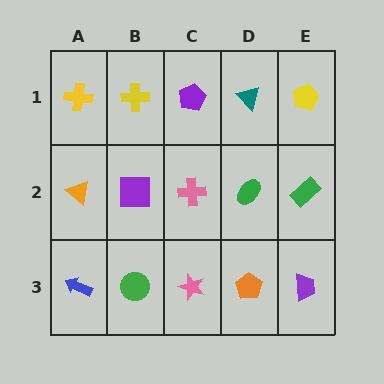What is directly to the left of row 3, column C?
A green circle.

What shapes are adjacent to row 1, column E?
A green rectangle (row 2, column E), a teal triangle (row 1, column D).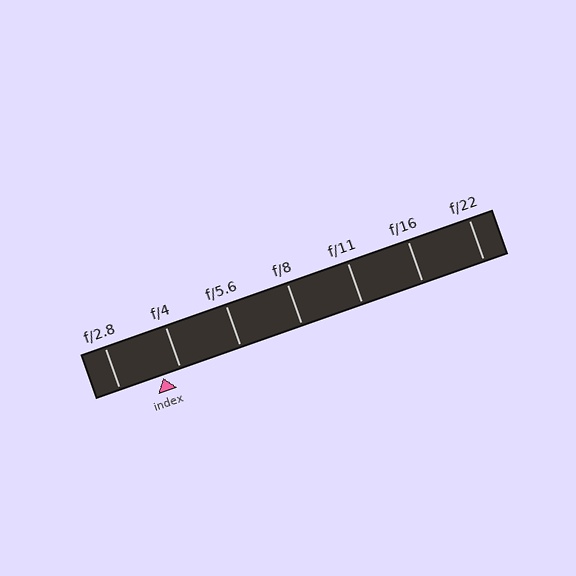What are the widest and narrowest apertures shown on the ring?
The widest aperture shown is f/2.8 and the narrowest is f/22.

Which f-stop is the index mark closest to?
The index mark is closest to f/4.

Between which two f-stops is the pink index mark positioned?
The index mark is between f/2.8 and f/4.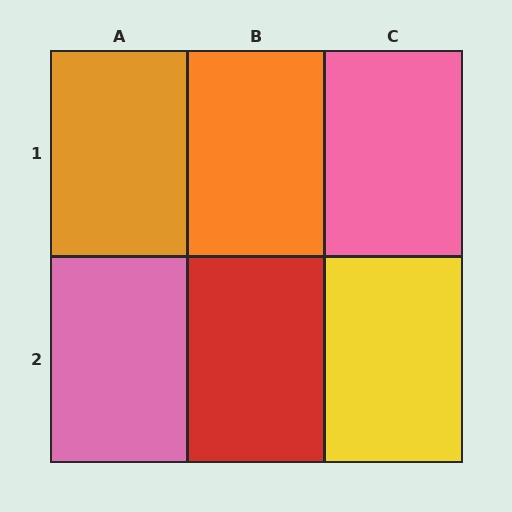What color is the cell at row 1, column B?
Orange.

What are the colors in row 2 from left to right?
Pink, red, yellow.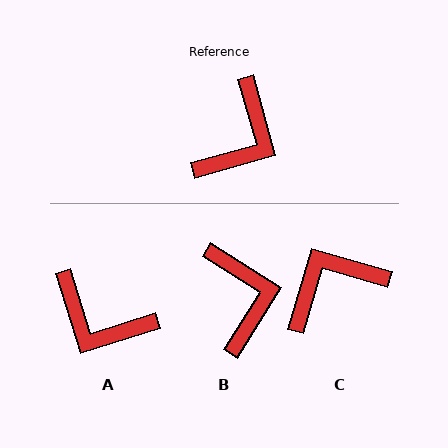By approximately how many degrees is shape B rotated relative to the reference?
Approximately 43 degrees counter-clockwise.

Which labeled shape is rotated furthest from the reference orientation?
C, about 148 degrees away.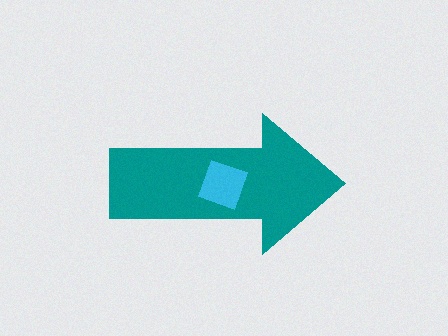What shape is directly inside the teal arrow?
The cyan diamond.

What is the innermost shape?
The cyan diamond.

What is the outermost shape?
The teal arrow.